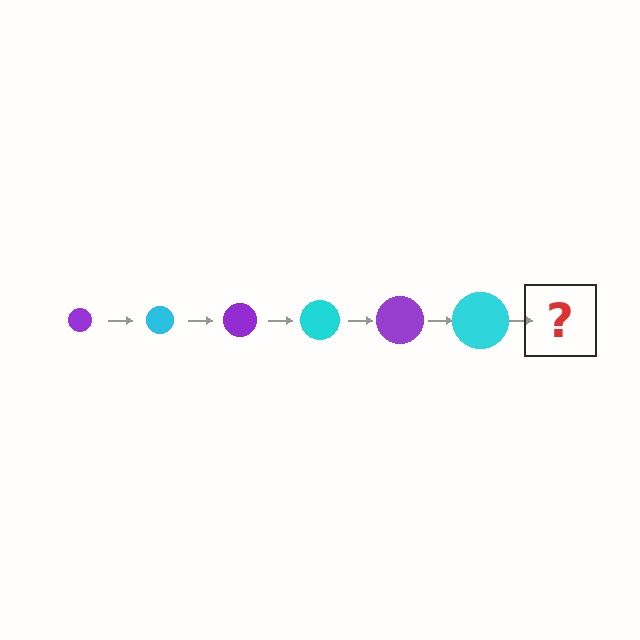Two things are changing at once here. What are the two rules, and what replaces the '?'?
The two rules are that the circle grows larger each step and the color cycles through purple and cyan. The '?' should be a purple circle, larger than the previous one.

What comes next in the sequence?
The next element should be a purple circle, larger than the previous one.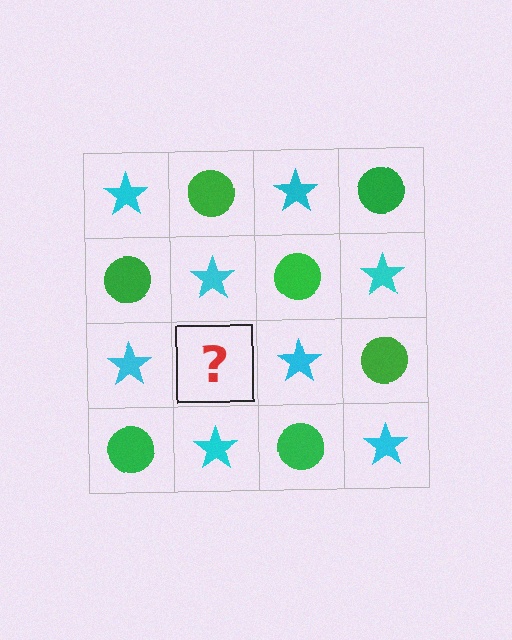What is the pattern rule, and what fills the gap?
The rule is that it alternates cyan star and green circle in a checkerboard pattern. The gap should be filled with a green circle.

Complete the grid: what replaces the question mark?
The question mark should be replaced with a green circle.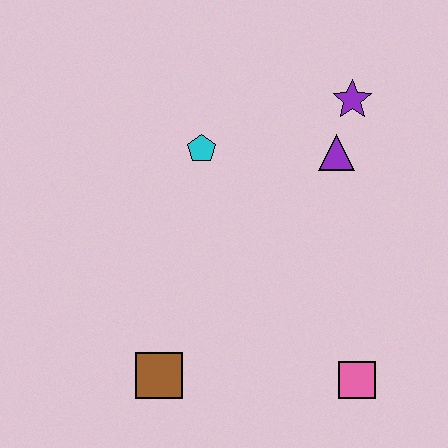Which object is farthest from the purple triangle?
The brown square is farthest from the purple triangle.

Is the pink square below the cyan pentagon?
Yes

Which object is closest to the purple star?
The purple triangle is closest to the purple star.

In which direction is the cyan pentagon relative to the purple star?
The cyan pentagon is to the left of the purple star.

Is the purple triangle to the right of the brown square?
Yes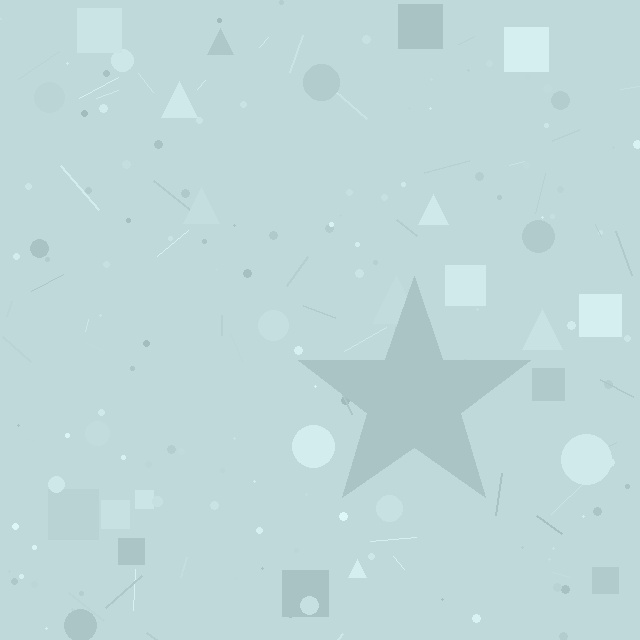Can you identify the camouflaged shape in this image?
The camouflaged shape is a star.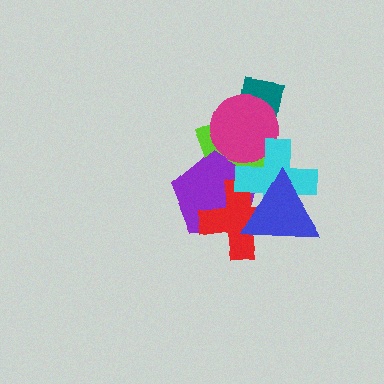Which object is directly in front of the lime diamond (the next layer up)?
The magenta circle is directly in front of the lime diamond.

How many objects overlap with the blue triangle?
4 objects overlap with the blue triangle.